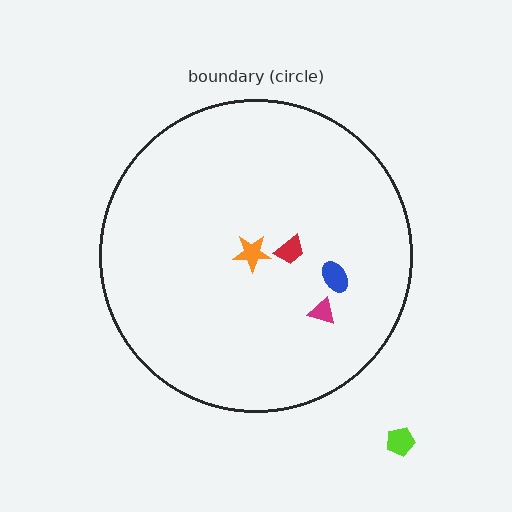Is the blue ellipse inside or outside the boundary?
Inside.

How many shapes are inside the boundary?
4 inside, 1 outside.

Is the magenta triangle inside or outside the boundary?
Inside.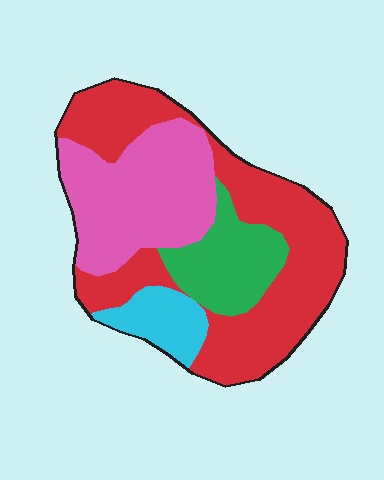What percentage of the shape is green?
Green covers roughly 15% of the shape.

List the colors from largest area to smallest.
From largest to smallest: red, pink, green, cyan.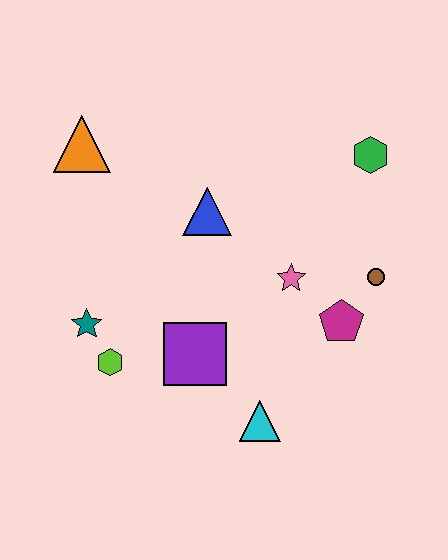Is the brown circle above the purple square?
Yes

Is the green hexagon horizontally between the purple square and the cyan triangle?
No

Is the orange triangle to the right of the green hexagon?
No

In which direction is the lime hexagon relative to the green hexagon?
The lime hexagon is to the left of the green hexagon.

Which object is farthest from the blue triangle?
The cyan triangle is farthest from the blue triangle.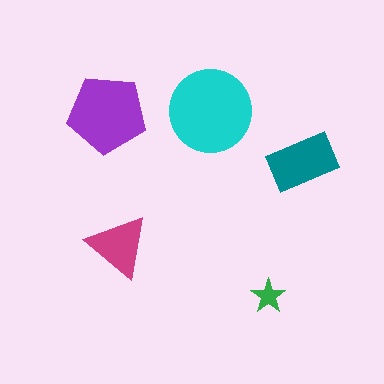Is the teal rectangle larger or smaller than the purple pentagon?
Smaller.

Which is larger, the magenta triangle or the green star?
The magenta triangle.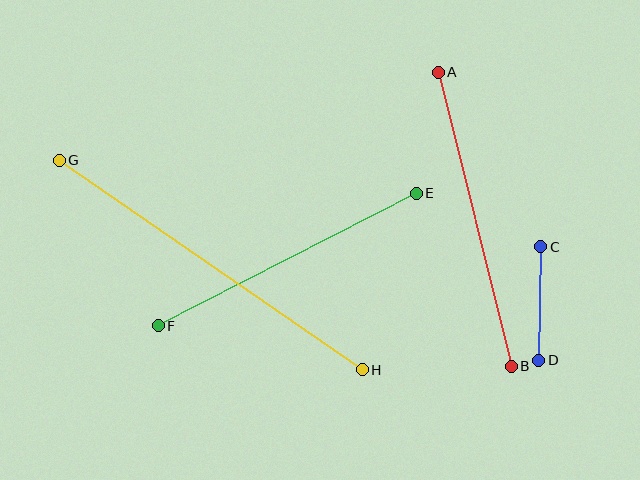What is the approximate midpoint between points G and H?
The midpoint is at approximately (211, 265) pixels.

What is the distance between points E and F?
The distance is approximately 290 pixels.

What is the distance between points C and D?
The distance is approximately 114 pixels.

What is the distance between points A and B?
The distance is approximately 303 pixels.